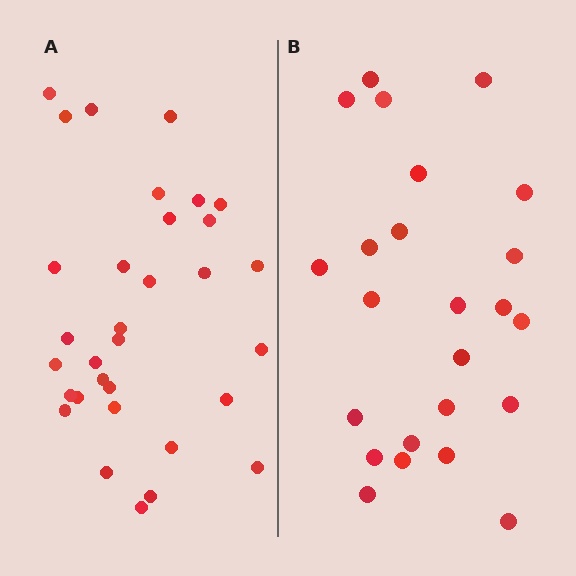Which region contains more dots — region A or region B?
Region A (the left region) has more dots.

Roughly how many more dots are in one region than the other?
Region A has roughly 8 or so more dots than region B.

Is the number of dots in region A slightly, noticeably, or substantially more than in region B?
Region A has noticeably more, but not dramatically so. The ratio is roughly 1.3 to 1.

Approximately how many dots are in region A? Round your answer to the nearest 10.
About 30 dots. (The exact count is 32, which rounds to 30.)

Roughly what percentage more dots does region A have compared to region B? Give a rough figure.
About 35% more.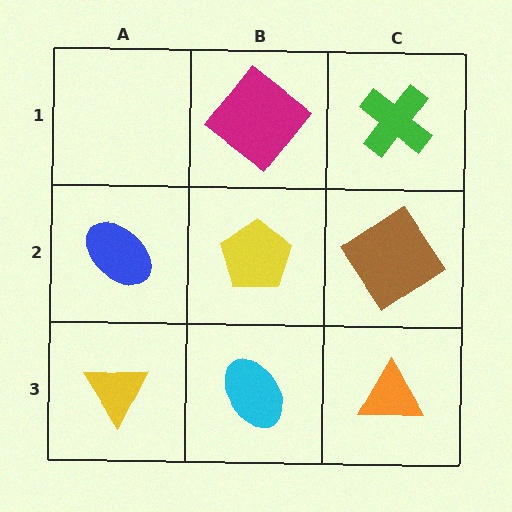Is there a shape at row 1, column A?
No, that cell is empty.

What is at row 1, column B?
A magenta diamond.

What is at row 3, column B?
A cyan ellipse.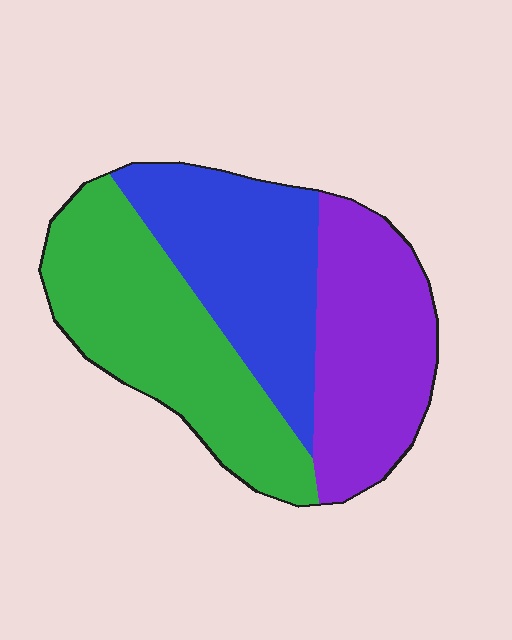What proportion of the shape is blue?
Blue takes up about one third (1/3) of the shape.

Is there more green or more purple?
Green.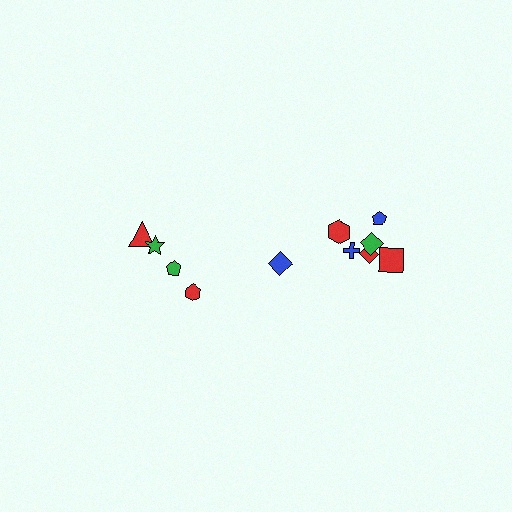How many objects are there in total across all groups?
There are 11 objects.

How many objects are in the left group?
There are 4 objects.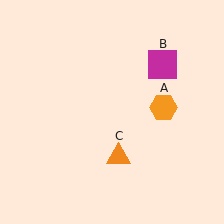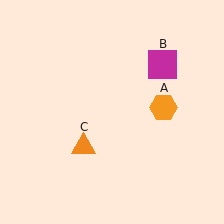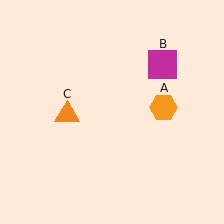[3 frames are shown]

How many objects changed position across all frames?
1 object changed position: orange triangle (object C).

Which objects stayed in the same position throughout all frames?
Orange hexagon (object A) and magenta square (object B) remained stationary.